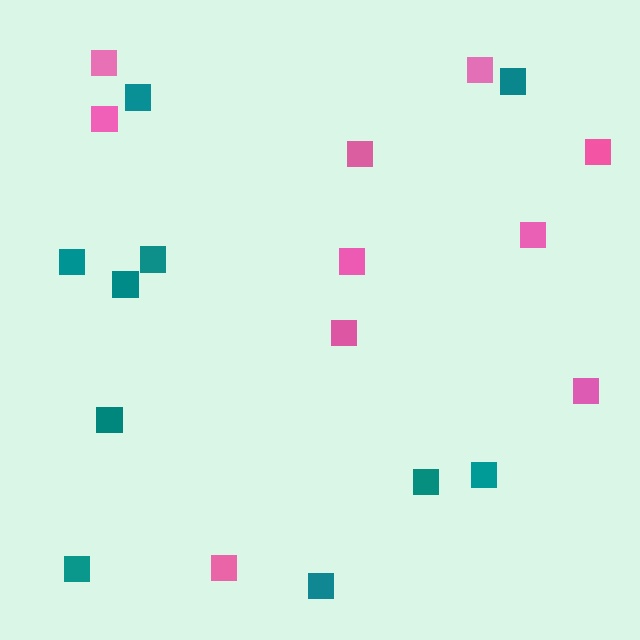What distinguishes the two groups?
There are 2 groups: one group of pink squares (10) and one group of teal squares (10).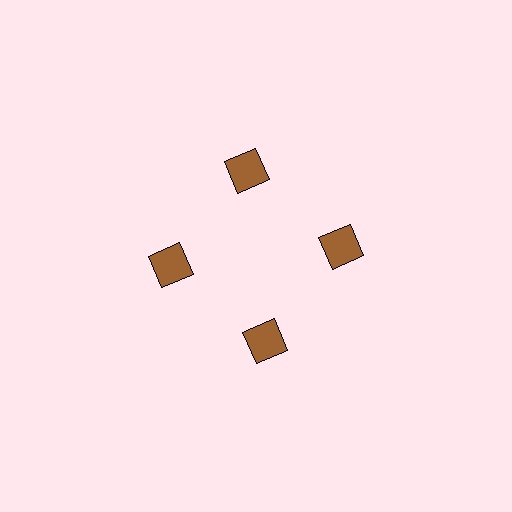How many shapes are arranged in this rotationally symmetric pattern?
There are 4 shapes, arranged in 4 groups of 1.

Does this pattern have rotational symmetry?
Yes, this pattern has 4-fold rotational symmetry. It looks the same after rotating 90 degrees around the center.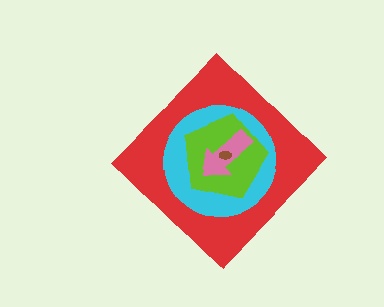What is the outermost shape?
The red diamond.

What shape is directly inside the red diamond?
The cyan circle.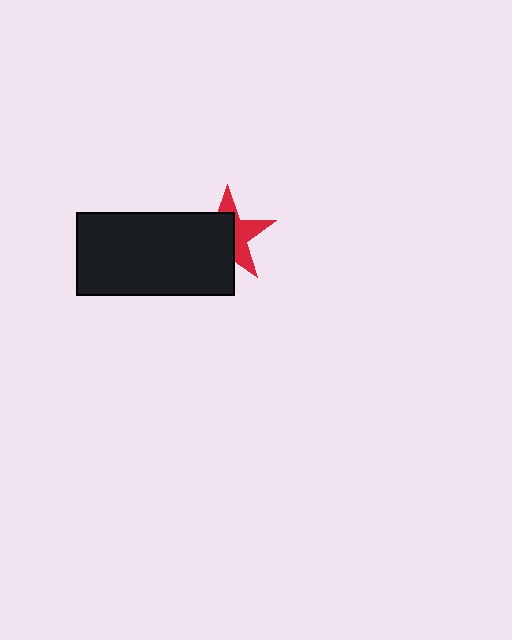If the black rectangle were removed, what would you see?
You would see the complete red star.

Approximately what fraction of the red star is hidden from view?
Roughly 58% of the red star is hidden behind the black rectangle.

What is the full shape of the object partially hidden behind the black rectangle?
The partially hidden object is a red star.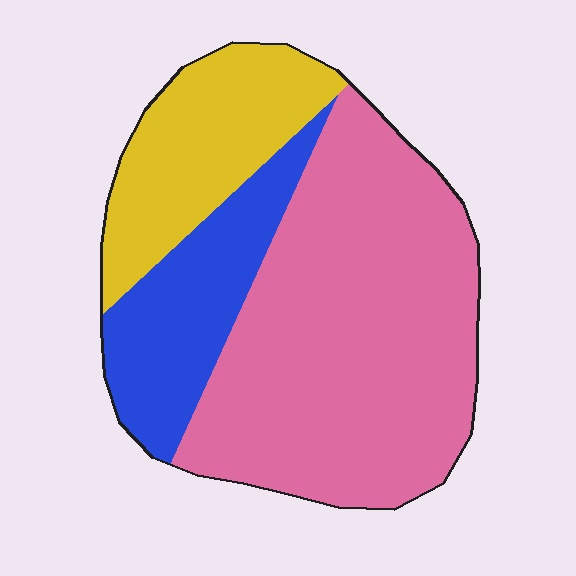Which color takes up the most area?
Pink, at roughly 60%.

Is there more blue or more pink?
Pink.